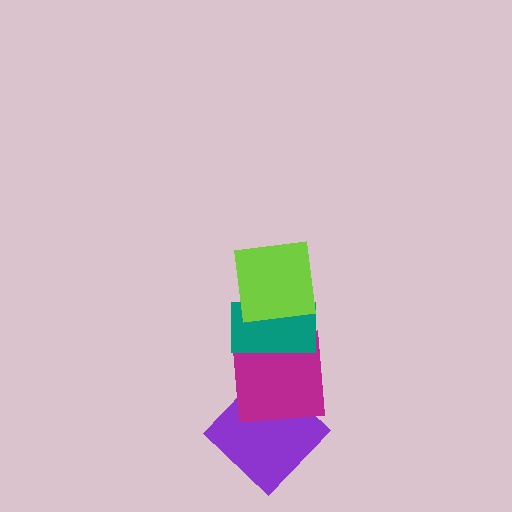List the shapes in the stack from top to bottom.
From top to bottom: the lime square, the teal rectangle, the magenta square, the purple diamond.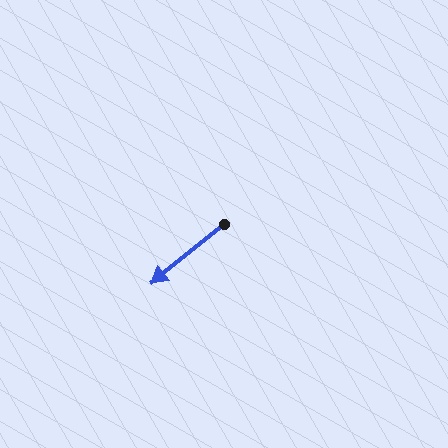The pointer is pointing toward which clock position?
Roughly 8 o'clock.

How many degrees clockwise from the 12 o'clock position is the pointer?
Approximately 231 degrees.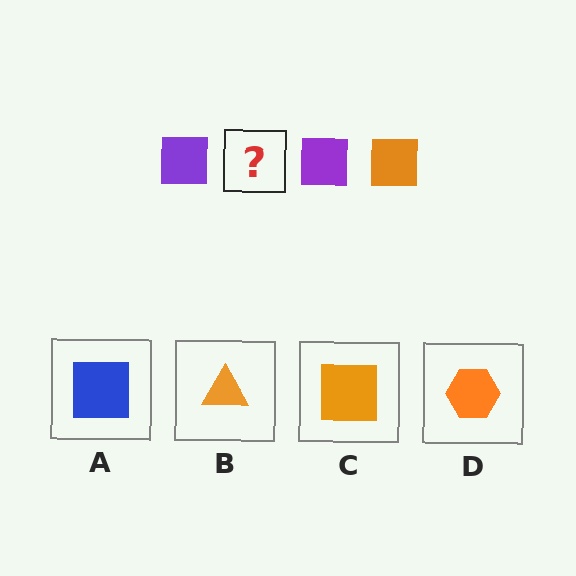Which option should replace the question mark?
Option C.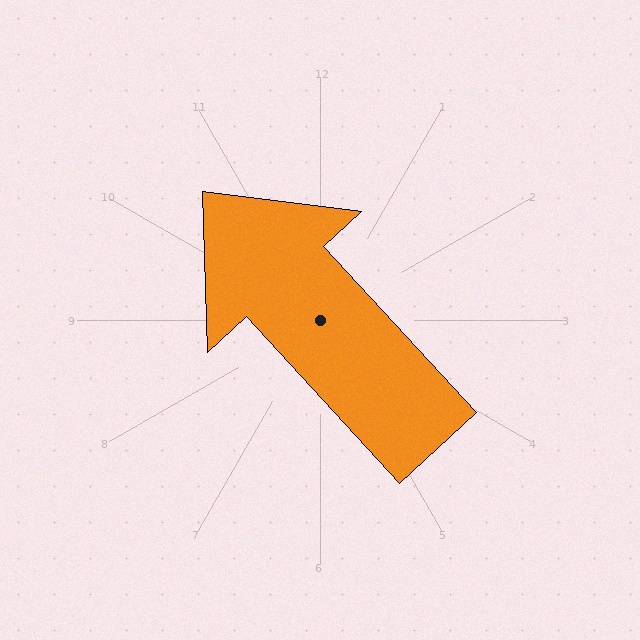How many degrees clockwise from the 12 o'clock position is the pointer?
Approximately 317 degrees.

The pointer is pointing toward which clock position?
Roughly 11 o'clock.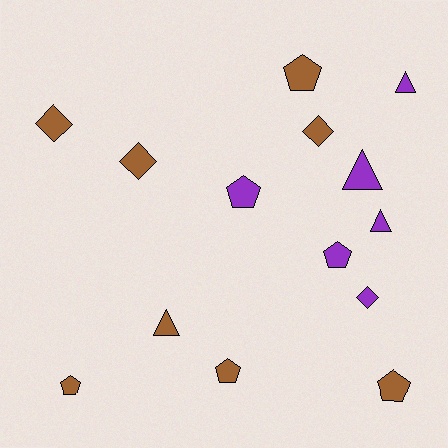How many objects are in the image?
There are 14 objects.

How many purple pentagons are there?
There are 2 purple pentagons.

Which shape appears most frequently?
Pentagon, with 6 objects.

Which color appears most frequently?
Brown, with 8 objects.